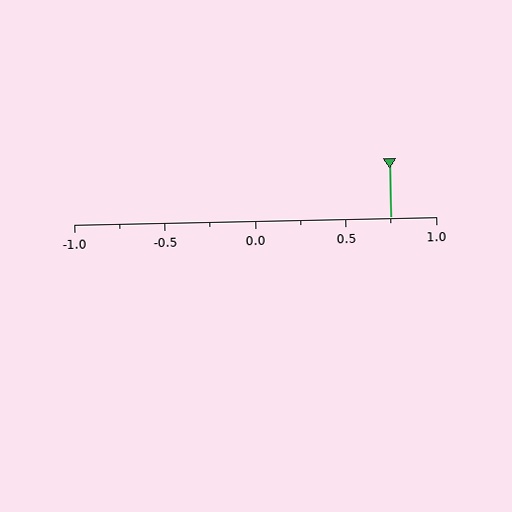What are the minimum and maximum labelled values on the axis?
The axis runs from -1.0 to 1.0.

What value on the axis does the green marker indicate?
The marker indicates approximately 0.75.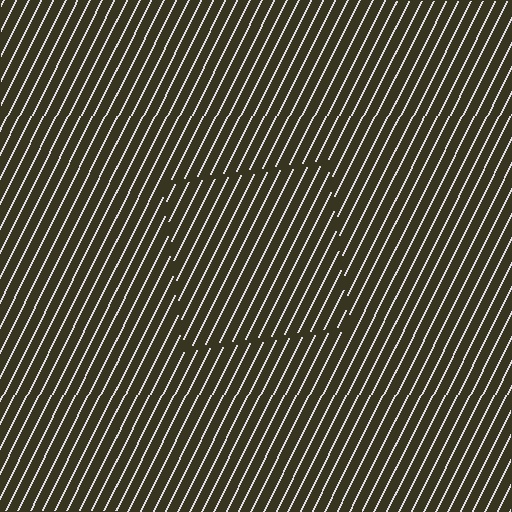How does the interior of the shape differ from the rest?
The interior of the shape contains the same grating, shifted by half a period — the contour is defined by the phase discontinuity where line-ends from the inner and outer gratings abut.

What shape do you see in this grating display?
An illusory square. The interior of the shape contains the same grating, shifted by half a period — the contour is defined by the phase discontinuity where line-ends from the inner and outer gratings abut.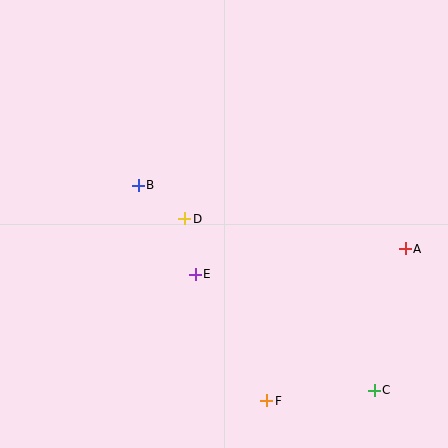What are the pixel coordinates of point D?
Point D is at (185, 219).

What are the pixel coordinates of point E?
Point E is at (195, 274).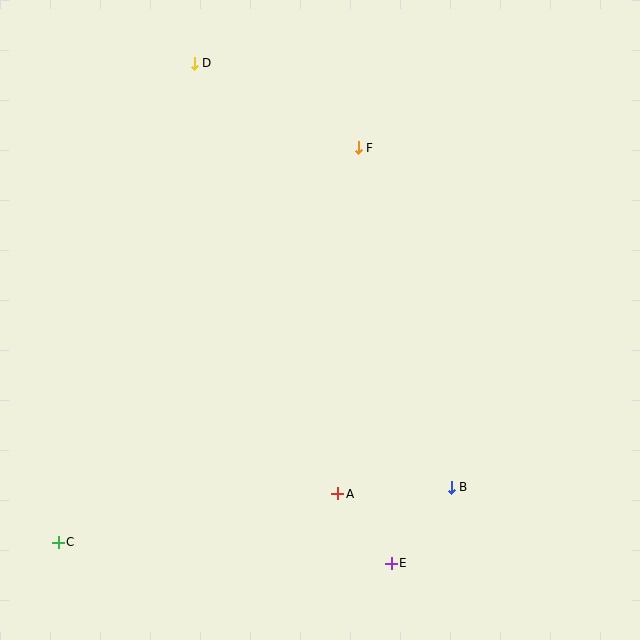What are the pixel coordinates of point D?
Point D is at (194, 63).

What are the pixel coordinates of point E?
Point E is at (391, 563).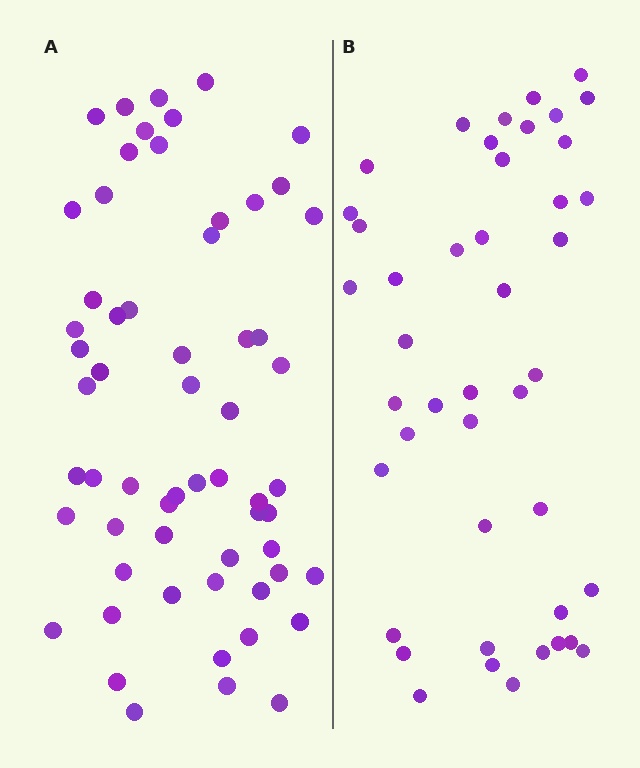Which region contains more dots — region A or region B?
Region A (the left region) has more dots.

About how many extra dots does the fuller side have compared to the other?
Region A has approximately 15 more dots than region B.